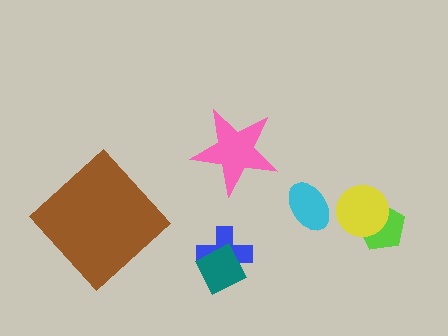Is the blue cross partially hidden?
Yes, it is partially covered by another shape.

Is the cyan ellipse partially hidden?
No, no other shape covers it.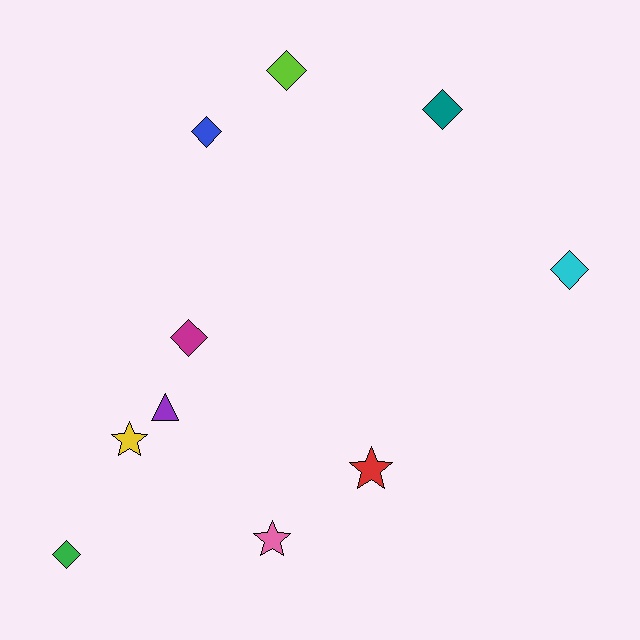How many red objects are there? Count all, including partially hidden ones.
There is 1 red object.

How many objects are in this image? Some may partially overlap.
There are 10 objects.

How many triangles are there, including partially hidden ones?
There is 1 triangle.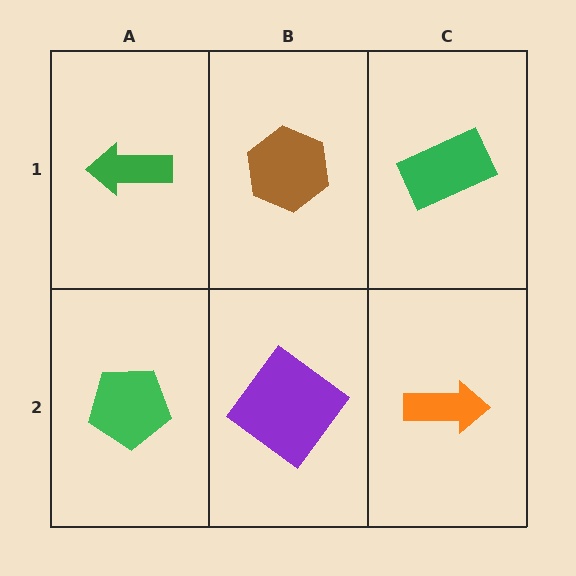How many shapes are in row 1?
3 shapes.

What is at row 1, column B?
A brown hexagon.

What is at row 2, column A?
A green pentagon.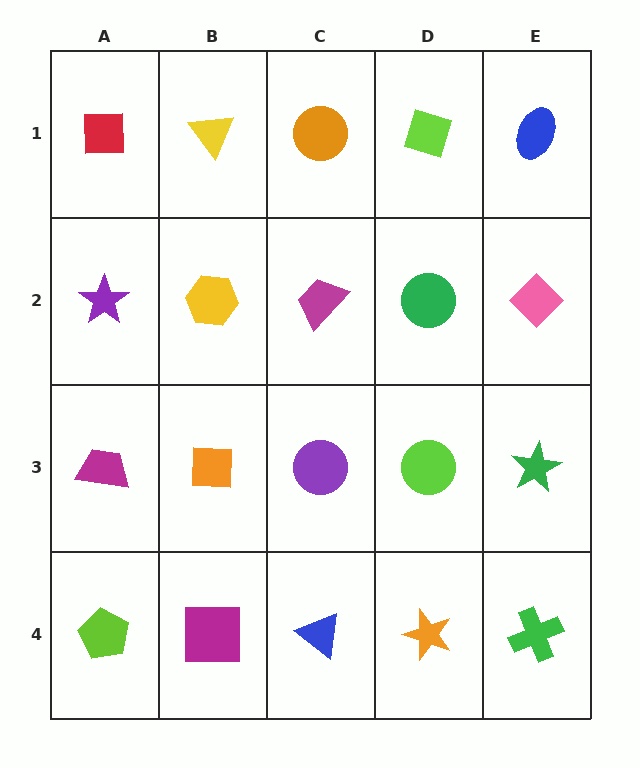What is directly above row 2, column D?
A lime diamond.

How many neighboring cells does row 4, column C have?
3.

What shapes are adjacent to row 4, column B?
An orange square (row 3, column B), a lime pentagon (row 4, column A), a blue triangle (row 4, column C).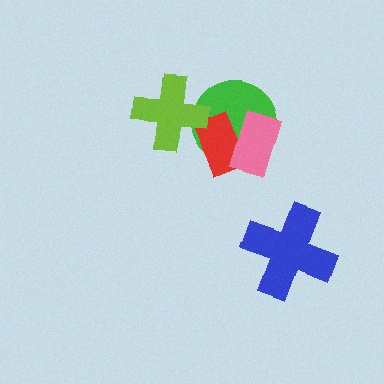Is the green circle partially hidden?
Yes, it is partially covered by another shape.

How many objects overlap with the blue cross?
0 objects overlap with the blue cross.